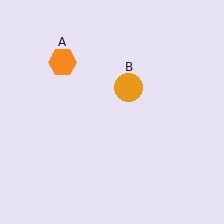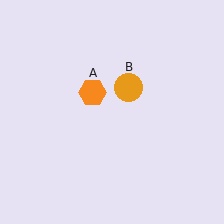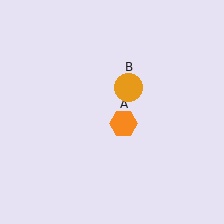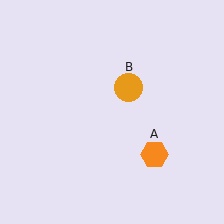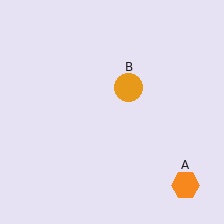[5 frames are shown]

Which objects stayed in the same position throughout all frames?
Orange circle (object B) remained stationary.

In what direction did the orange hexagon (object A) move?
The orange hexagon (object A) moved down and to the right.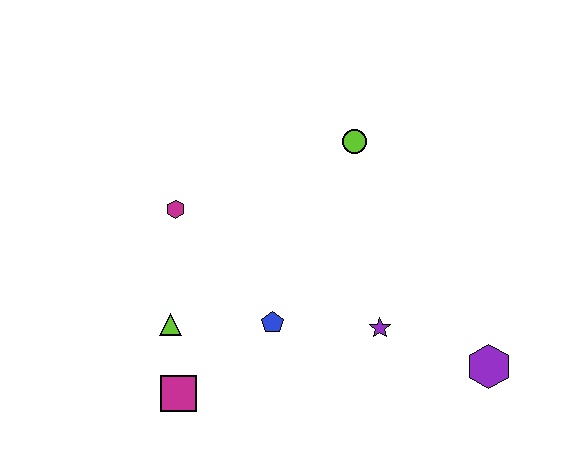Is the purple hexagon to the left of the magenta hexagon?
No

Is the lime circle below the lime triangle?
No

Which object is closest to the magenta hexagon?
The lime triangle is closest to the magenta hexagon.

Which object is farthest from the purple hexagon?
The magenta hexagon is farthest from the purple hexagon.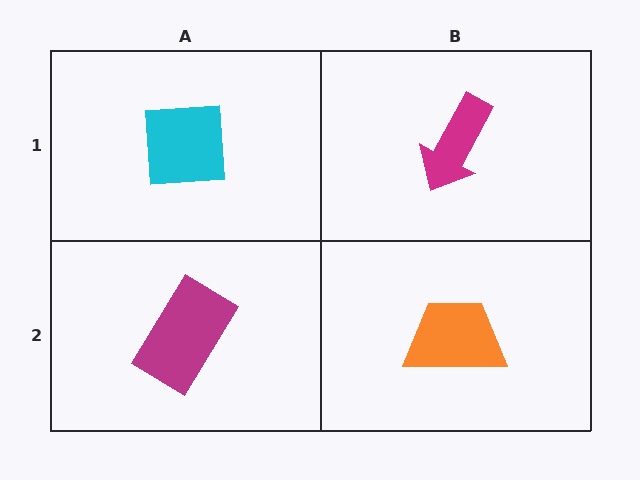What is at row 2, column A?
A magenta rectangle.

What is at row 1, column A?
A cyan square.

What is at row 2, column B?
An orange trapezoid.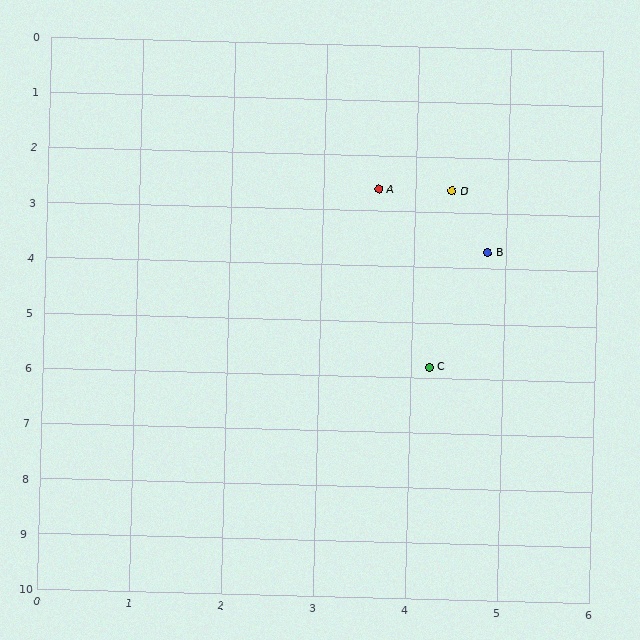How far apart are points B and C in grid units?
Points B and C are about 2.2 grid units apart.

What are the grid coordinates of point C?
Point C is at approximately (4.2, 5.8).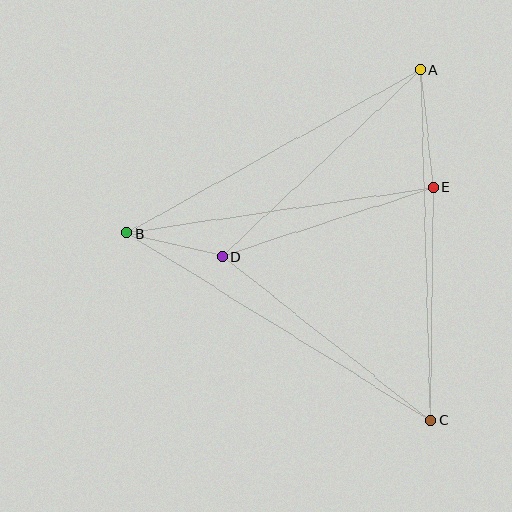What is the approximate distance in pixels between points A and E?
The distance between A and E is approximately 118 pixels.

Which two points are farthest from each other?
Points B and C are farthest from each other.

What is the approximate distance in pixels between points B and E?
The distance between B and E is approximately 310 pixels.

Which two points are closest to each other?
Points B and D are closest to each other.